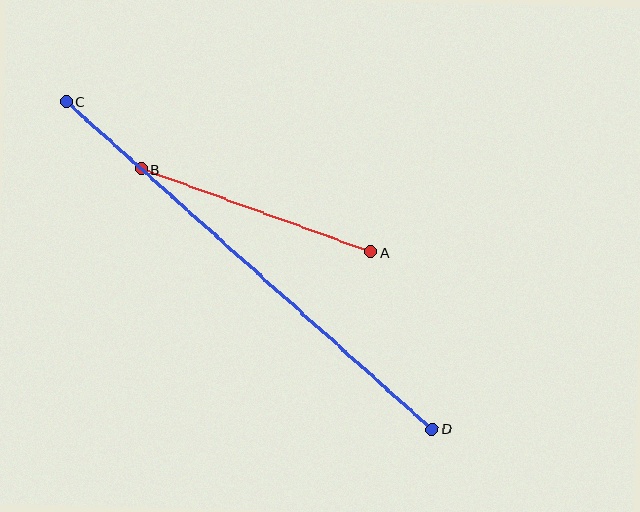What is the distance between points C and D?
The distance is approximately 491 pixels.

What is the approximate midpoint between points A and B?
The midpoint is at approximately (256, 211) pixels.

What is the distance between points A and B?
The distance is approximately 244 pixels.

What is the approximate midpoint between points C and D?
The midpoint is at approximately (249, 265) pixels.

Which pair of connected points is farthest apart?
Points C and D are farthest apart.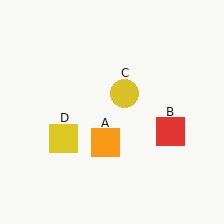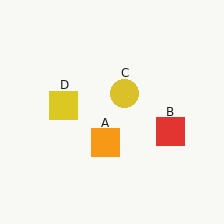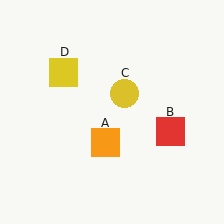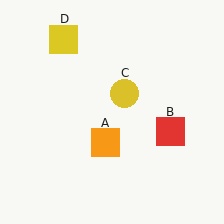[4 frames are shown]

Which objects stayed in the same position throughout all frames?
Orange square (object A) and red square (object B) and yellow circle (object C) remained stationary.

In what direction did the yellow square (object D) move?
The yellow square (object D) moved up.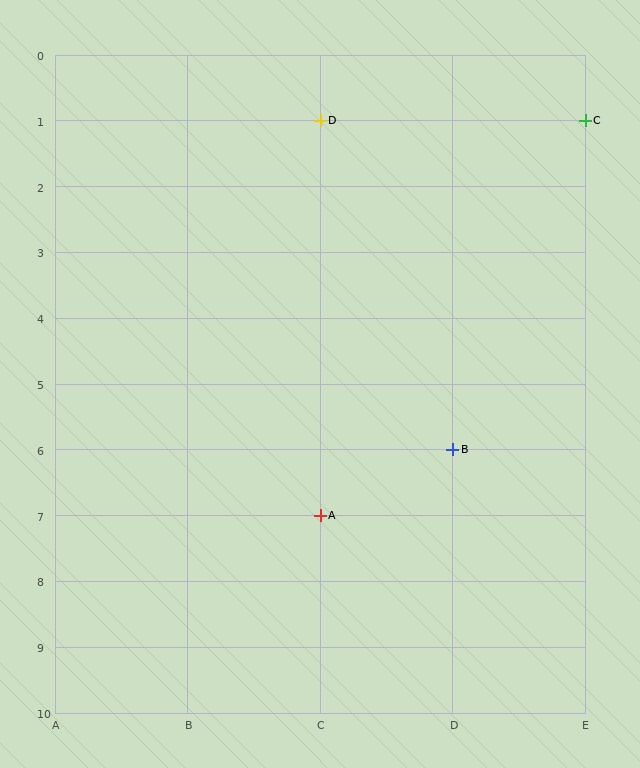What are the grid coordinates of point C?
Point C is at grid coordinates (E, 1).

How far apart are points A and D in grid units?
Points A and D are 6 rows apart.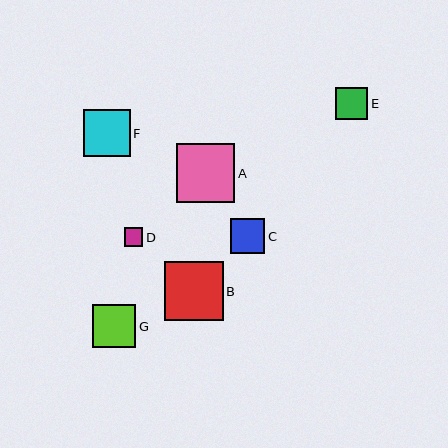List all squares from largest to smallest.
From largest to smallest: B, A, F, G, C, E, D.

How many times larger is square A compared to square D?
Square A is approximately 3.2 times the size of square D.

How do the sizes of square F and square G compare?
Square F and square G are approximately the same size.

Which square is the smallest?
Square D is the smallest with a size of approximately 19 pixels.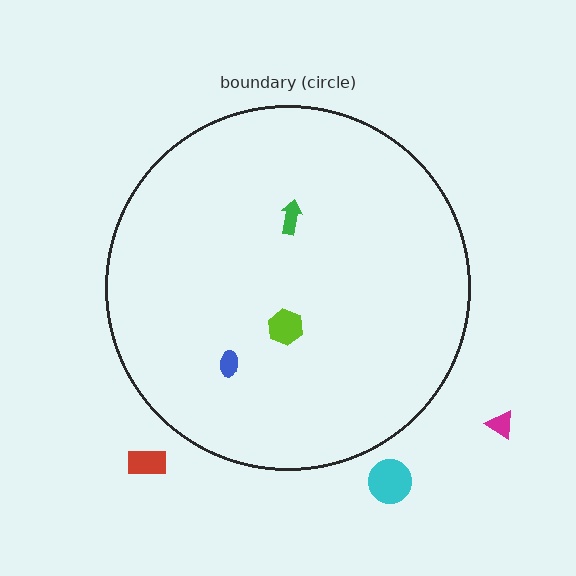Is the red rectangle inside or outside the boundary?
Outside.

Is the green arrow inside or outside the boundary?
Inside.